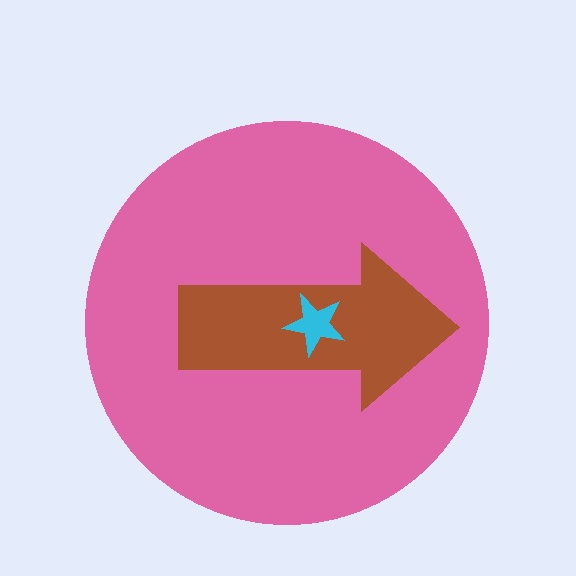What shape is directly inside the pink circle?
The brown arrow.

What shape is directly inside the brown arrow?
The cyan star.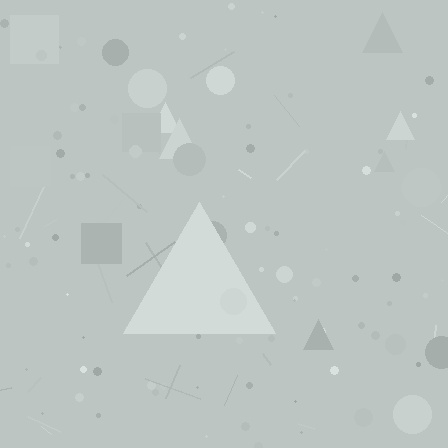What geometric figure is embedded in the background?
A triangle is embedded in the background.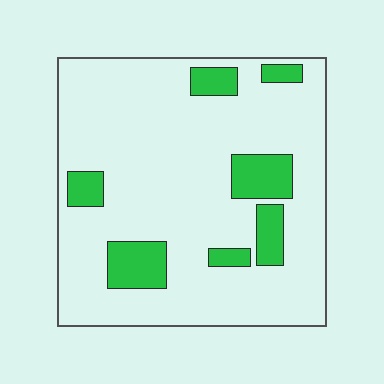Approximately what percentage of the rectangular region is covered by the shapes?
Approximately 15%.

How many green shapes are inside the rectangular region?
7.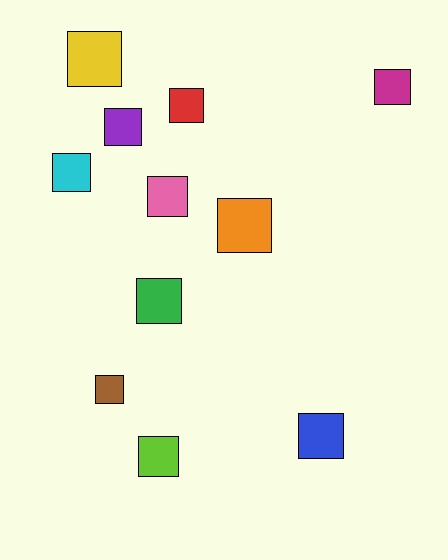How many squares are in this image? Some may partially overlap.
There are 11 squares.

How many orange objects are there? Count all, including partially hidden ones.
There is 1 orange object.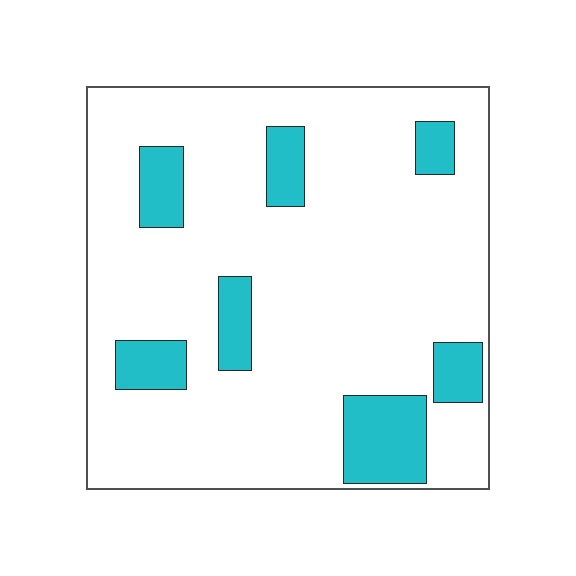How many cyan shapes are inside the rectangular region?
7.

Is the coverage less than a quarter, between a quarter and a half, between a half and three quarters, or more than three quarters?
Less than a quarter.